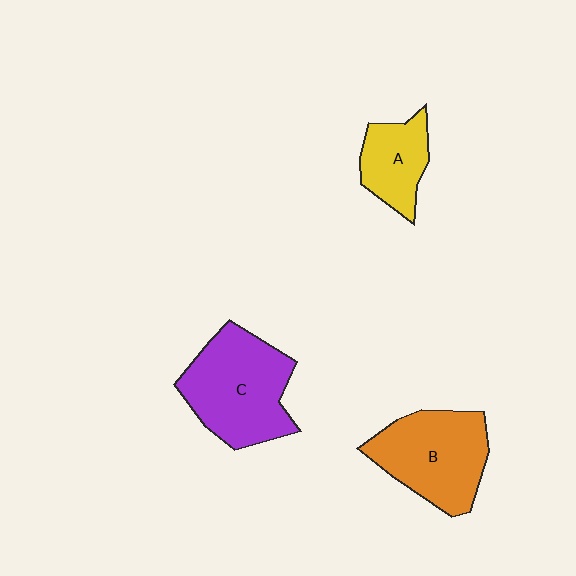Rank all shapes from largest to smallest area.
From largest to smallest: C (purple), B (orange), A (yellow).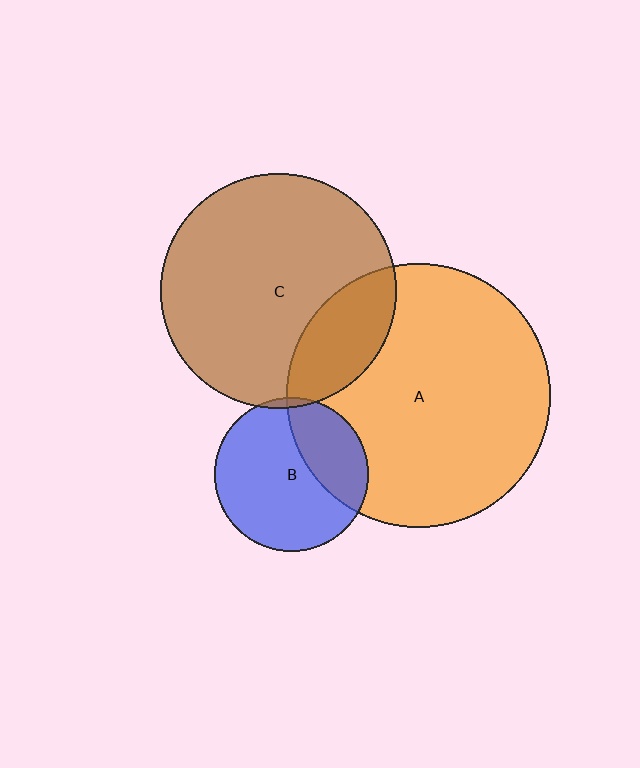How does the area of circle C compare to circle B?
Approximately 2.3 times.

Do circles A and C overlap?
Yes.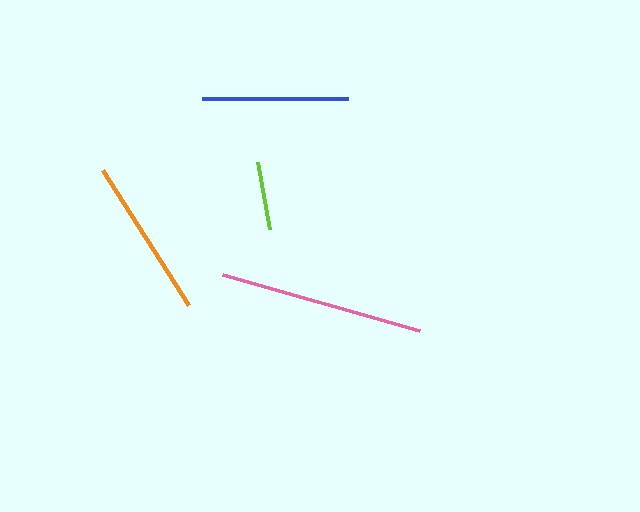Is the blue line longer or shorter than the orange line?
The orange line is longer than the blue line.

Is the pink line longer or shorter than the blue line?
The pink line is longer than the blue line.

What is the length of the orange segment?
The orange segment is approximately 160 pixels long.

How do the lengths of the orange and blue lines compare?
The orange and blue lines are approximately the same length.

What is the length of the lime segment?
The lime segment is approximately 68 pixels long.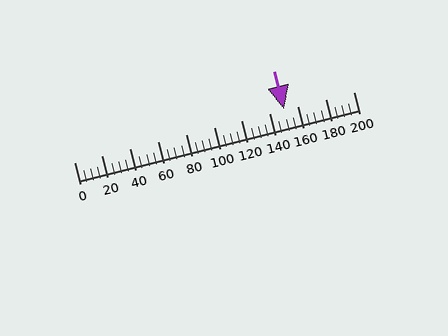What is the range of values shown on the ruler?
The ruler shows values from 0 to 200.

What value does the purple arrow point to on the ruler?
The purple arrow points to approximately 150.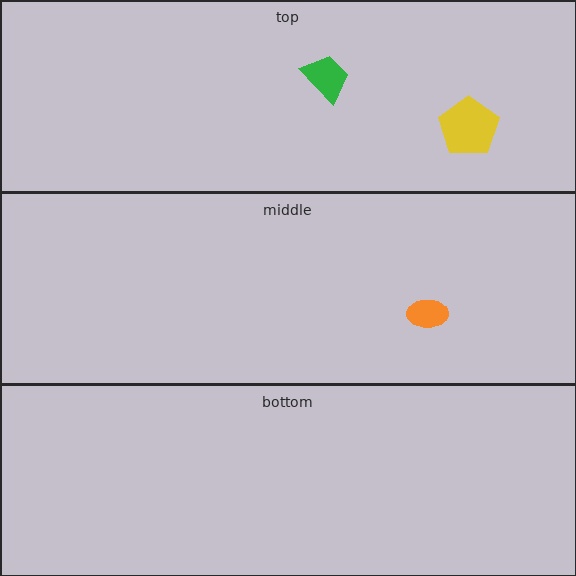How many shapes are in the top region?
2.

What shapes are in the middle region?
The orange ellipse.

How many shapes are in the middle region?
1.